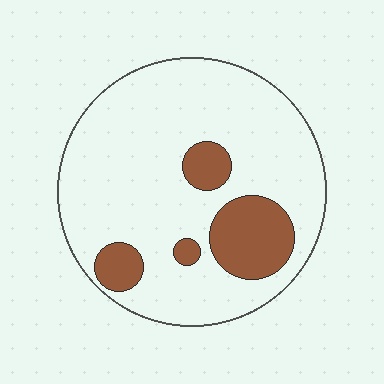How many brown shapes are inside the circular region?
4.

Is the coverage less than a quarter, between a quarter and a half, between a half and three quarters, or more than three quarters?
Less than a quarter.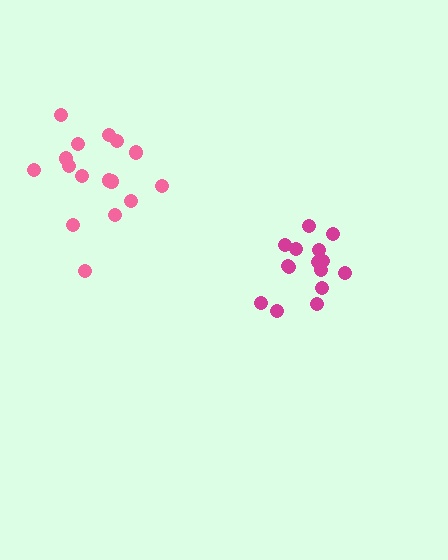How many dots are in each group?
Group 1: 15 dots, Group 2: 17 dots (32 total).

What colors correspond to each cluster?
The clusters are colored: magenta, pink.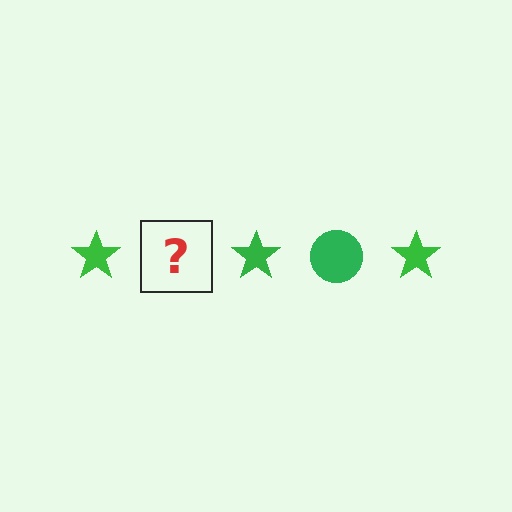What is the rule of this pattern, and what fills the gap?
The rule is that the pattern cycles through star, circle shapes in green. The gap should be filled with a green circle.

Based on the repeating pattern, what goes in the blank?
The blank should be a green circle.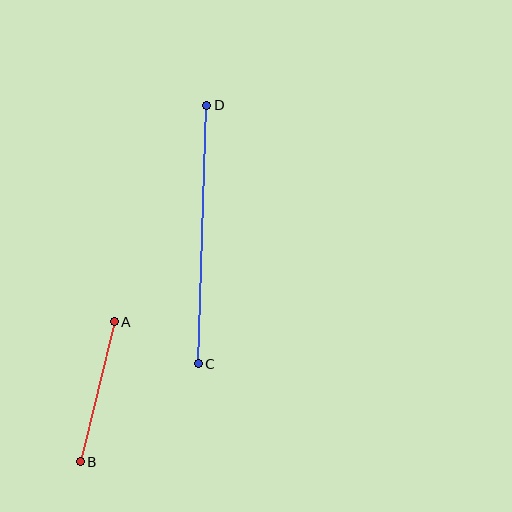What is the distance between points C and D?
The distance is approximately 259 pixels.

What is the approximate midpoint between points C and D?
The midpoint is at approximately (203, 235) pixels.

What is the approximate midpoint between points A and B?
The midpoint is at approximately (97, 392) pixels.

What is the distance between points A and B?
The distance is approximately 144 pixels.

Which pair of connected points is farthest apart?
Points C and D are farthest apart.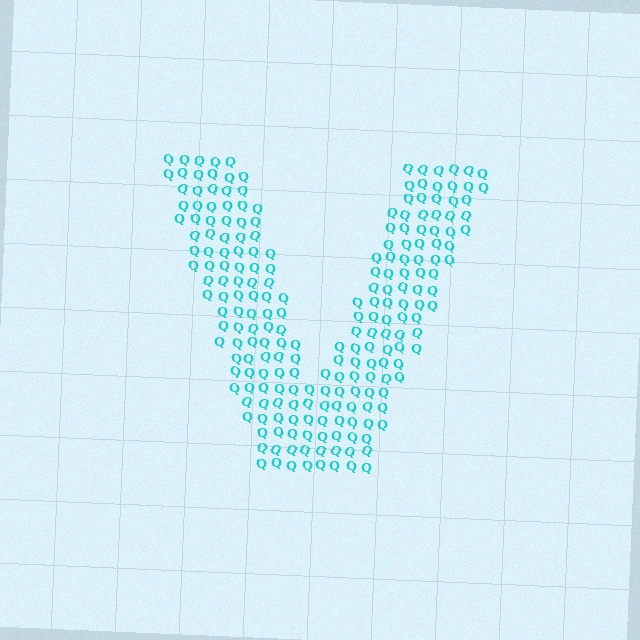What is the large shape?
The large shape is the letter V.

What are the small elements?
The small elements are letter Q's.